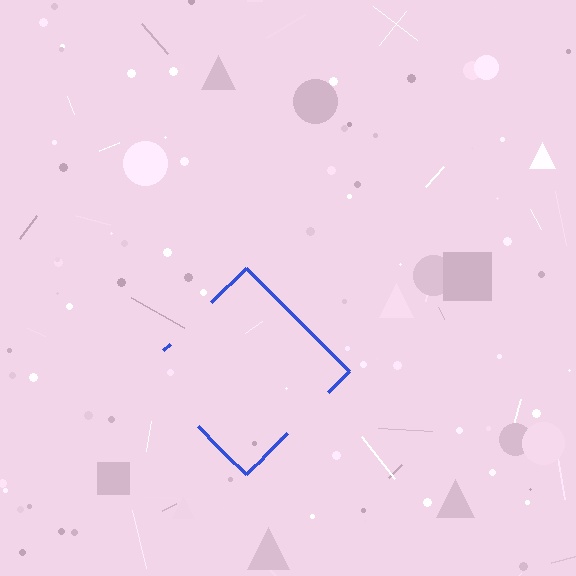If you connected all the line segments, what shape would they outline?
They would outline a diamond.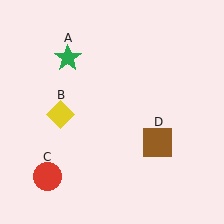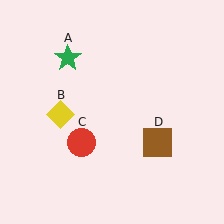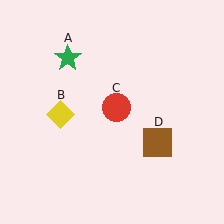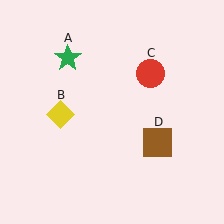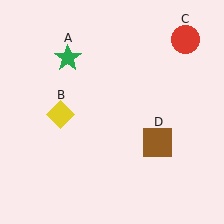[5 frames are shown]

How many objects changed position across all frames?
1 object changed position: red circle (object C).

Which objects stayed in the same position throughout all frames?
Green star (object A) and yellow diamond (object B) and brown square (object D) remained stationary.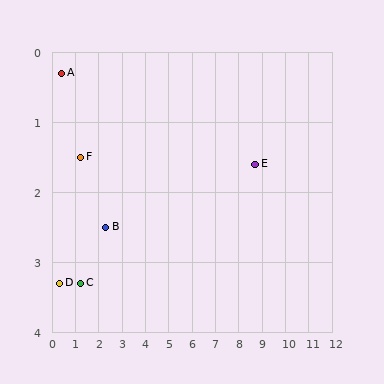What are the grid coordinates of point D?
Point D is at approximately (0.3, 3.3).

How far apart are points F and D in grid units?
Points F and D are about 2.0 grid units apart.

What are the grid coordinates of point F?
Point F is at approximately (1.2, 1.5).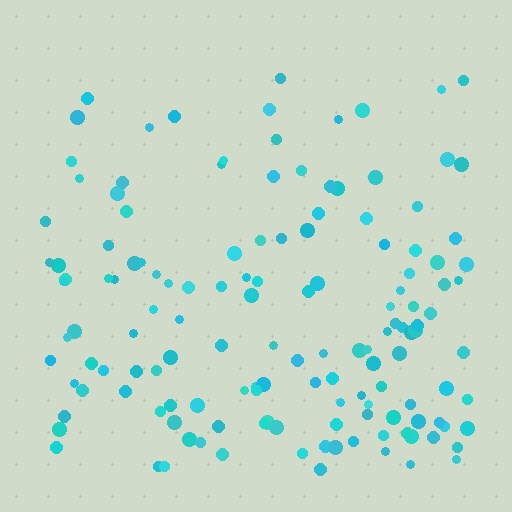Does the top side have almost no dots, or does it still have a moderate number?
Still a moderate number, just noticeably fewer than the bottom.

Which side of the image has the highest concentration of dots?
The bottom.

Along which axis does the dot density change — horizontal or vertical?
Vertical.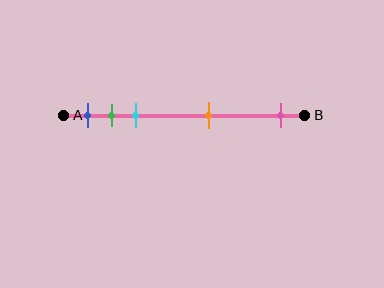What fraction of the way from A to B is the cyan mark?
The cyan mark is approximately 30% (0.3) of the way from A to B.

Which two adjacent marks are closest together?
The green and cyan marks are the closest adjacent pair.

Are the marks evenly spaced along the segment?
No, the marks are not evenly spaced.